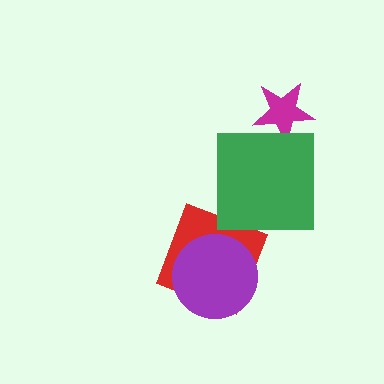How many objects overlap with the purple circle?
1 object overlaps with the purple circle.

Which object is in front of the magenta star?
The green square is in front of the magenta star.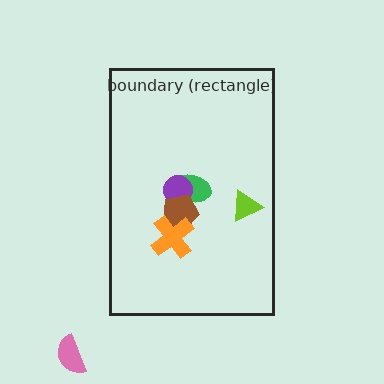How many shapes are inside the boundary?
5 inside, 1 outside.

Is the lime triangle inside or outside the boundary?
Inside.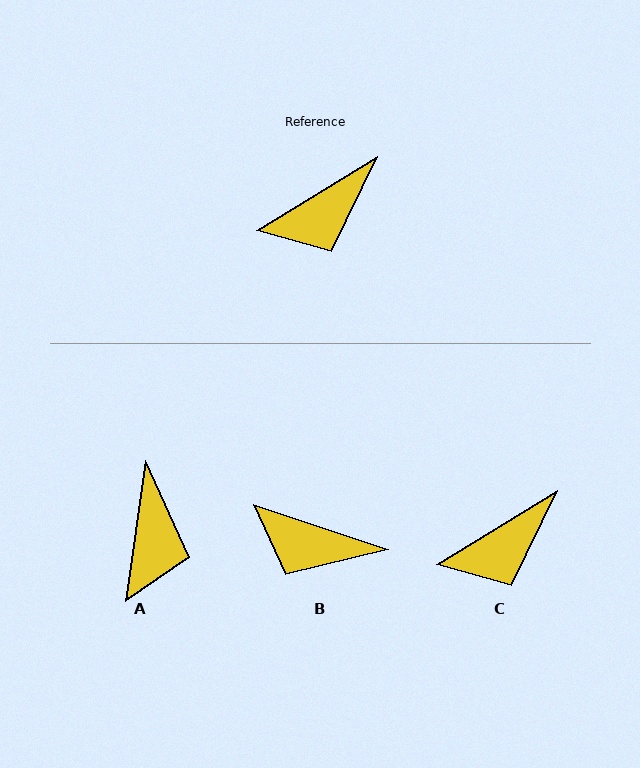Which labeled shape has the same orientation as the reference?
C.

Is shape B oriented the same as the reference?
No, it is off by about 50 degrees.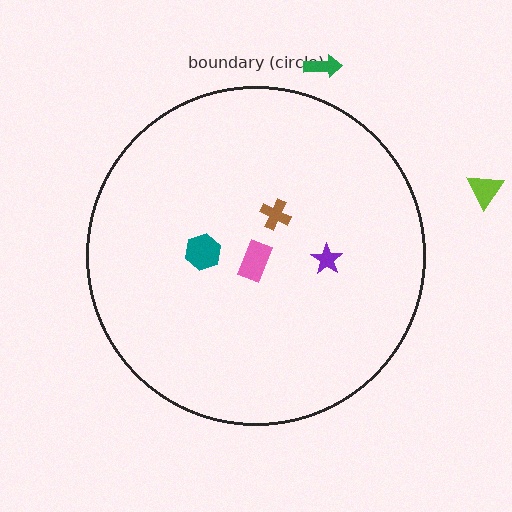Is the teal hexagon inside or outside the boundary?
Inside.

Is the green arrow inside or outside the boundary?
Outside.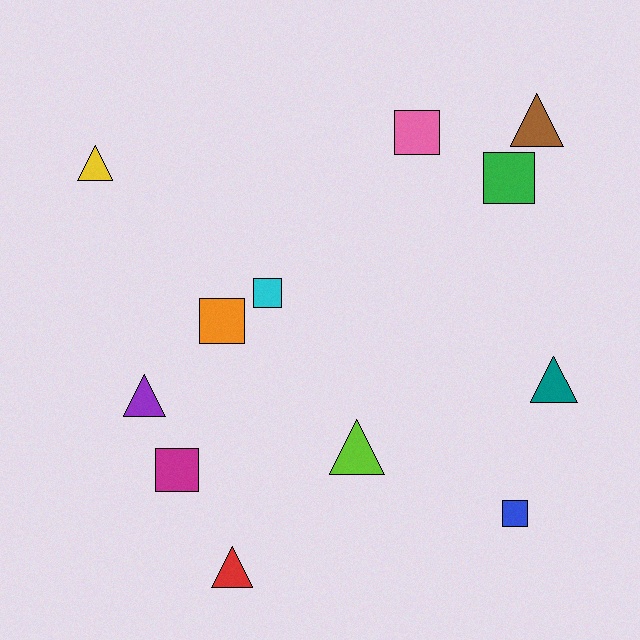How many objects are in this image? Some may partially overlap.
There are 12 objects.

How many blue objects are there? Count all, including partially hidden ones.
There is 1 blue object.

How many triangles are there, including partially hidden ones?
There are 6 triangles.